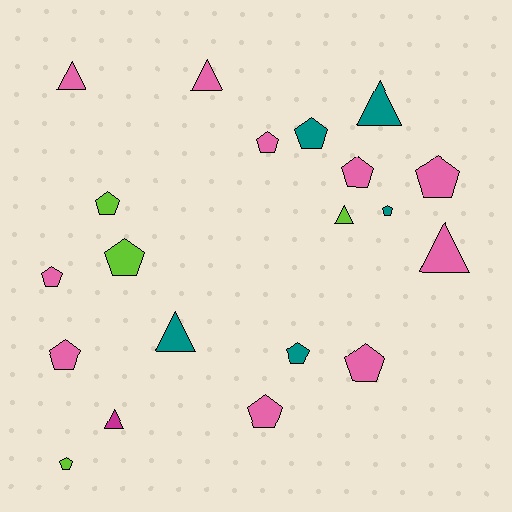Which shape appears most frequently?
Pentagon, with 13 objects.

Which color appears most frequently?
Pink, with 10 objects.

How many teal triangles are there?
There are 2 teal triangles.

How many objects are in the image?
There are 20 objects.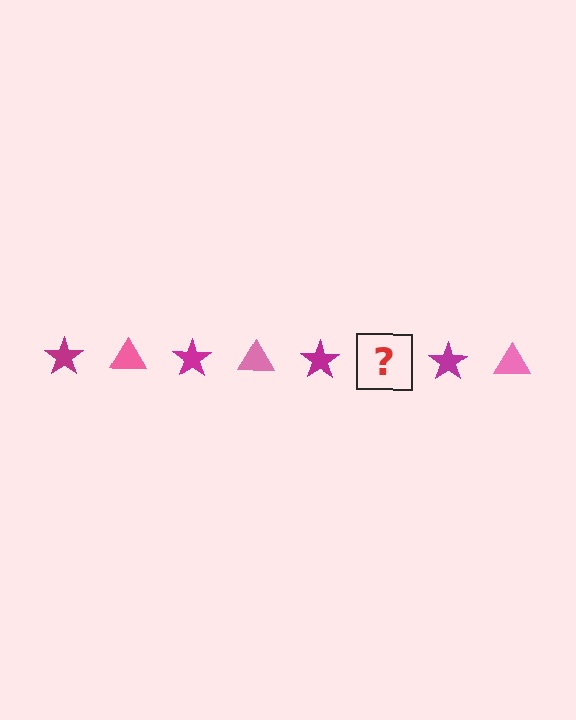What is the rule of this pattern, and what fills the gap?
The rule is that the pattern alternates between magenta star and pink triangle. The gap should be filled with a pink triangle.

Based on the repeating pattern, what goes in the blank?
The blank should be a pink triangle.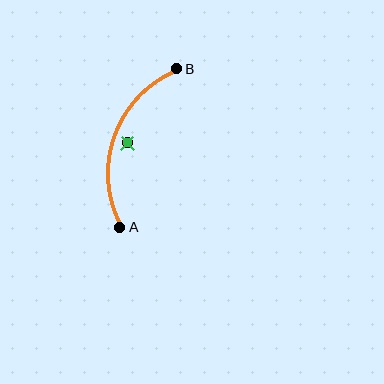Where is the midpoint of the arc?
The arc midpoint is the point on the curve farthest from the straight line joining A and B. It sits to the left of that line.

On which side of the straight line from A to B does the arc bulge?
The arc bulges to the left of the straight line connecting A and B.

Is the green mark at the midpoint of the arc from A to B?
No — the green mark does not lie on the arc at all. It sits slightly inside the curve.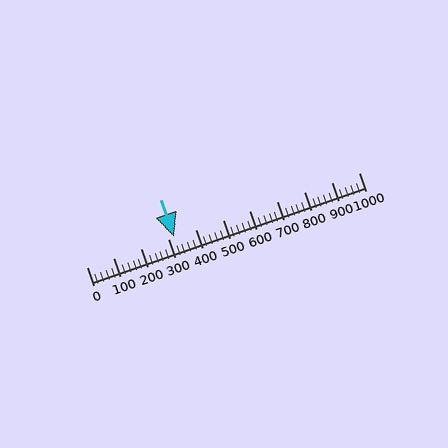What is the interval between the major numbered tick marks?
The major tick marks are spaced 100 units apart.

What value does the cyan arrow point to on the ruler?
The cyan arrow points to approximately 320.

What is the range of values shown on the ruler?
The ruler shows values from 0 to 1000.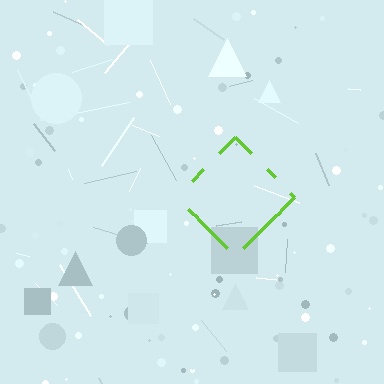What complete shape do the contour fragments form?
The contour fragments form a diamond.